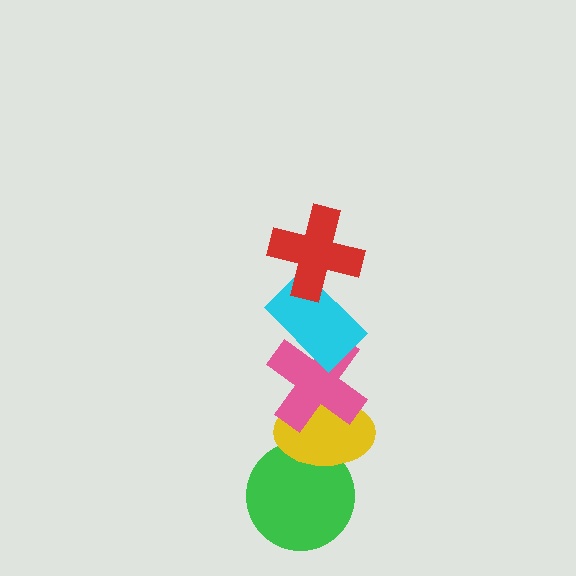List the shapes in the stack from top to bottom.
From top to bottom: the red cross, the cyan rectangle, the pink cross, the yellow ellipse, the green circle.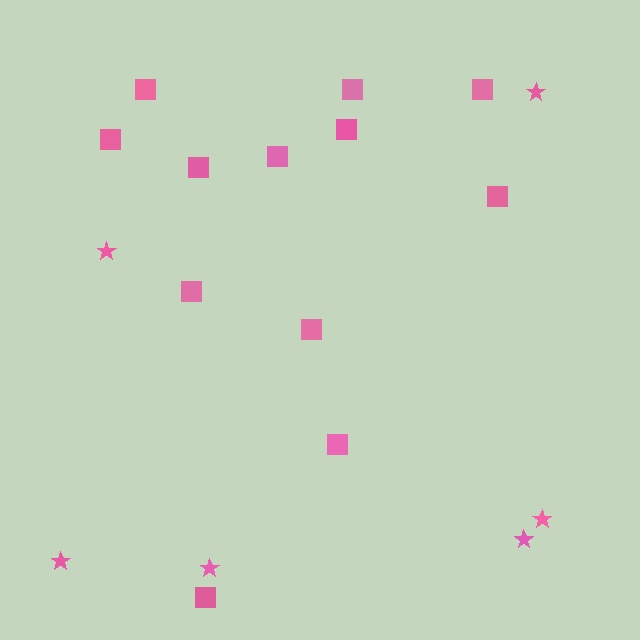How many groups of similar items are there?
There are 2 groups: one group of stars (6) and one group of squares (12).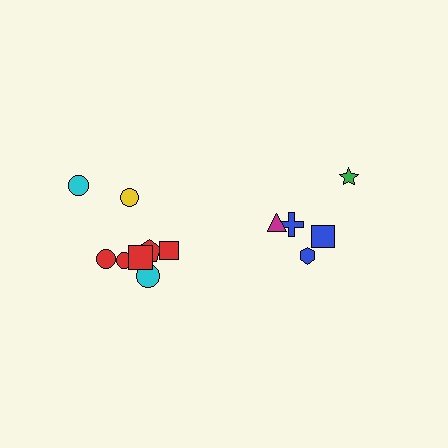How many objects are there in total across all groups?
There are 13 objects.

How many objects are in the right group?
There are 5 objects.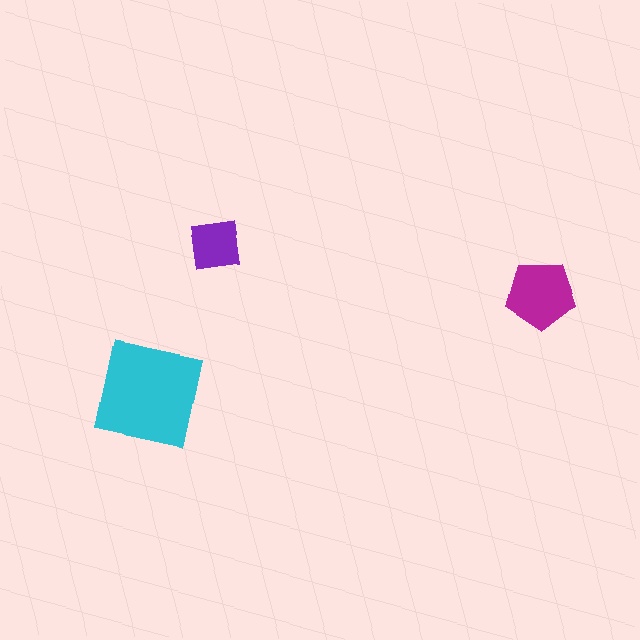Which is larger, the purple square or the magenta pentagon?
The magenta pentagon.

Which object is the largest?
The cyan square.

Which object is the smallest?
The purple square.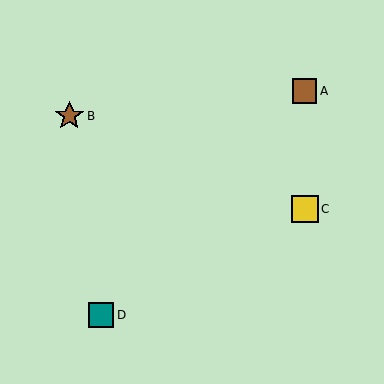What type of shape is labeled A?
Shape A is a brown square.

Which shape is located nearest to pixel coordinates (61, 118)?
The brown star (labeled B) at (69, 116) is nearest to that location.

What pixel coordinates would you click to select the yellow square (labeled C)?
Click at (305, 209) to select the yellow square C.